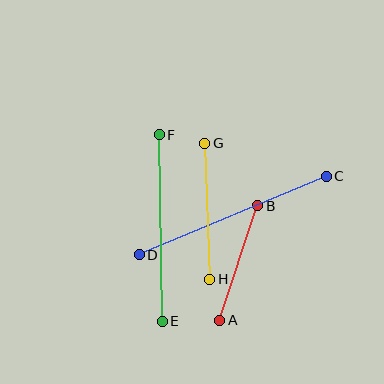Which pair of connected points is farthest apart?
Points C and D are farthest apart.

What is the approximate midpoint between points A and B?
The midpoint is at approximately (239, 263) pixels.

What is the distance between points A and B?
The distance is approximately 120 pixels.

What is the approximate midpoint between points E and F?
The midpoint is at approximately (161, 228) pixels.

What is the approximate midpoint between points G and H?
The midpoint is at approximately (207, 211) pixels.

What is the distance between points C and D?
The distance is approximately 203 pixels.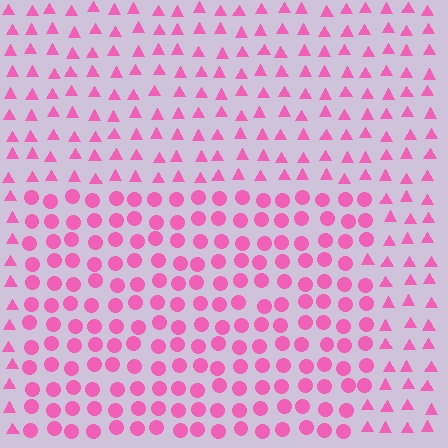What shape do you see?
I see a rectangle.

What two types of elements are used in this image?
The image uses circles inside the rectangle region and triangles outside it.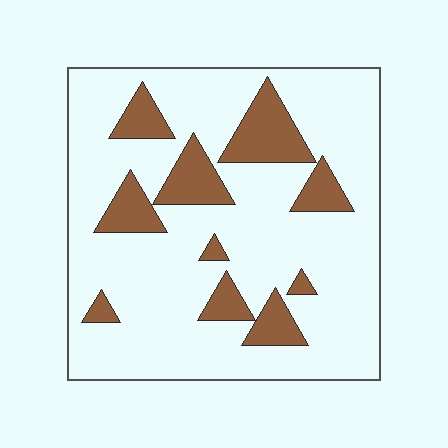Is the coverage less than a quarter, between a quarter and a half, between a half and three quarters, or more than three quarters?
Less than a quarter.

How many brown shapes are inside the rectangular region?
10.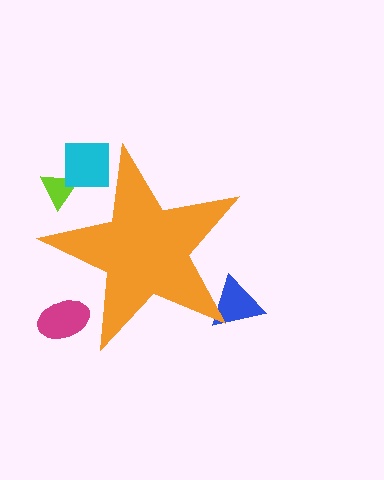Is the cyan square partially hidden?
Yes, the cyan square is partially hidden behind the orange star.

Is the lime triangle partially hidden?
Yes, the lime triangle is partially hidden behind the orange star.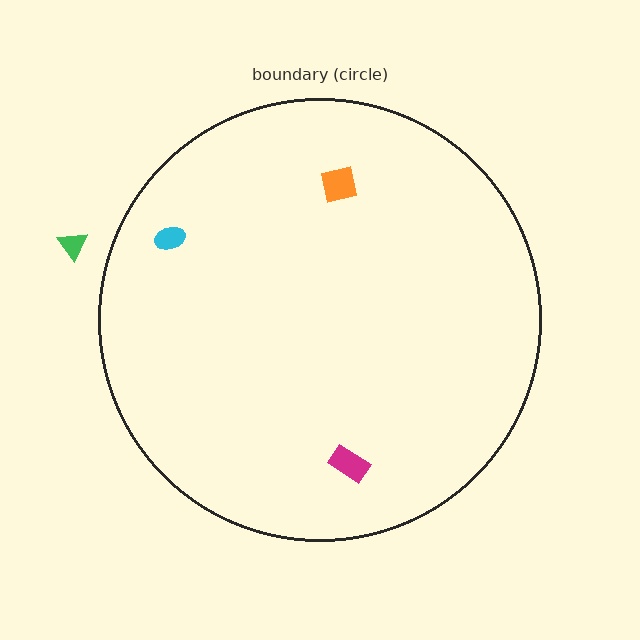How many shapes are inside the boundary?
3 inside, 1 outside.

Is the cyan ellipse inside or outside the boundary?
Inside.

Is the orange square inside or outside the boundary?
Inside.